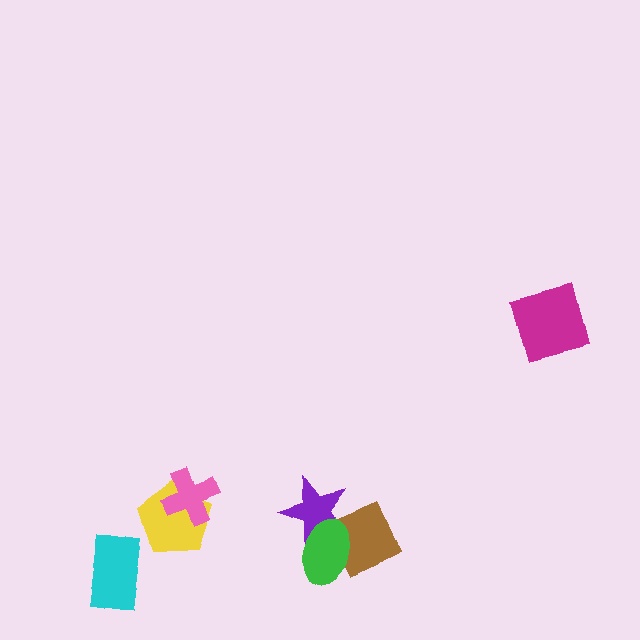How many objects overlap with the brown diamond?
2 objects overlap with the brown diamond.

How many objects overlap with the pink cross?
1 object overlaps with the pink cross.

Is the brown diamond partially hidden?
Yes, it is partially covered by another shape.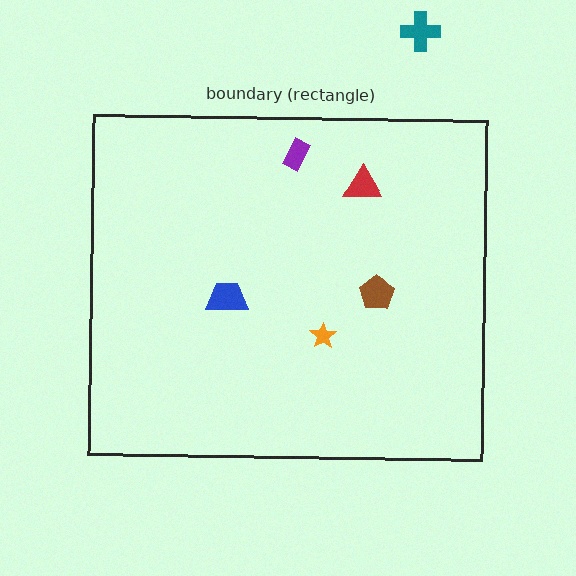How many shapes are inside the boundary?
5 inside, 1 outside.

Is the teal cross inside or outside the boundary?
Outside.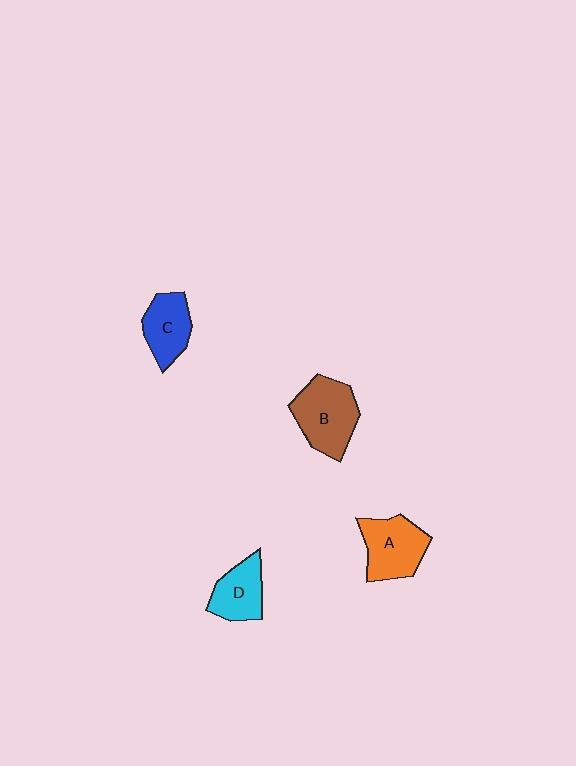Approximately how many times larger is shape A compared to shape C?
Approximately 1.2 times.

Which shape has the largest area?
Shape B (brown).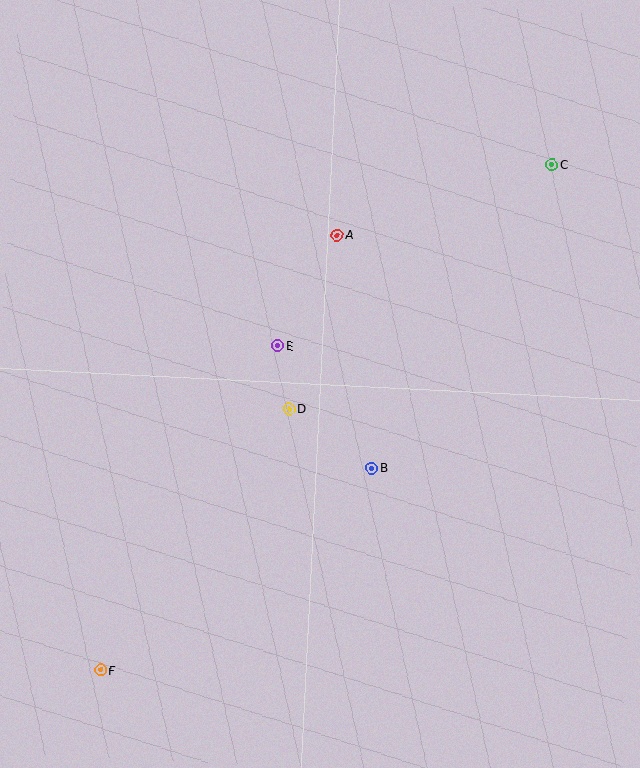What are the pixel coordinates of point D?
Point D is at (289, 409).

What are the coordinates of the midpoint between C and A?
The midpoint between C and A is at (445, 200).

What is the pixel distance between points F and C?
The distance between F and C is 677 pixels.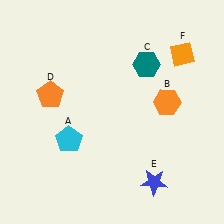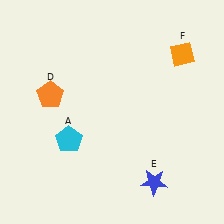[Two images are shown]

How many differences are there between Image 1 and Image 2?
There are 2 differences between the two images.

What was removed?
The orange hexagon (B), the teal hexagon (C) were removed in Image 2.